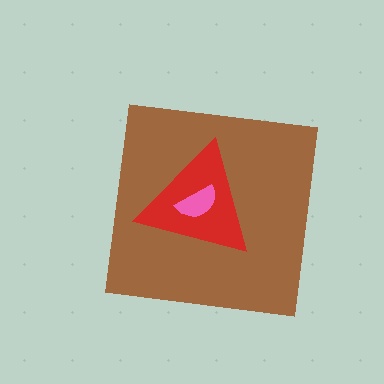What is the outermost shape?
The brown square.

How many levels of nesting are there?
3.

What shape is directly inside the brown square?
The red triangle.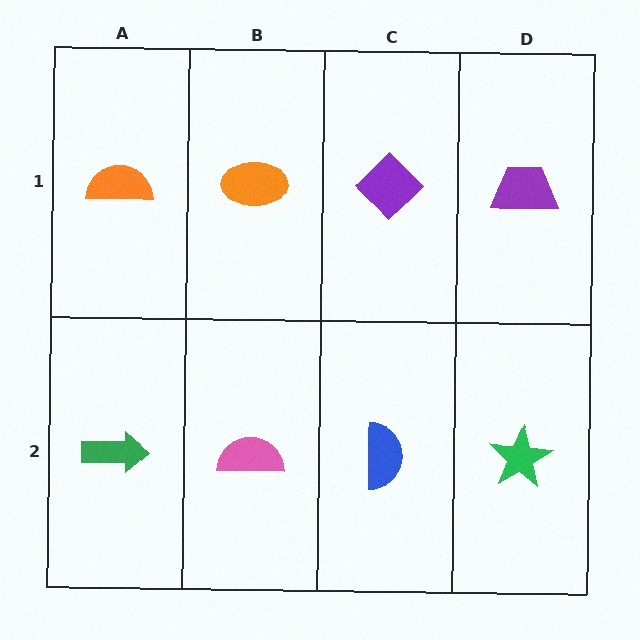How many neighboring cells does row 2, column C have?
3.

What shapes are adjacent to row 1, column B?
A pink semicircle (row 2, column B), an orange semicircle (row 1, column A), a purple diamond (row 1, column C).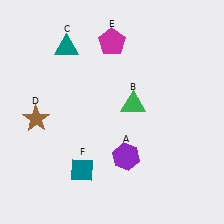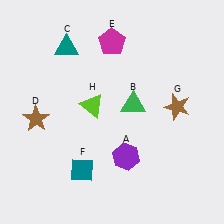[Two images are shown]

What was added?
A brown star (G), a lime triangle (H) were added in Image 2.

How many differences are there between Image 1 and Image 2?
There are 2 differences between the two images.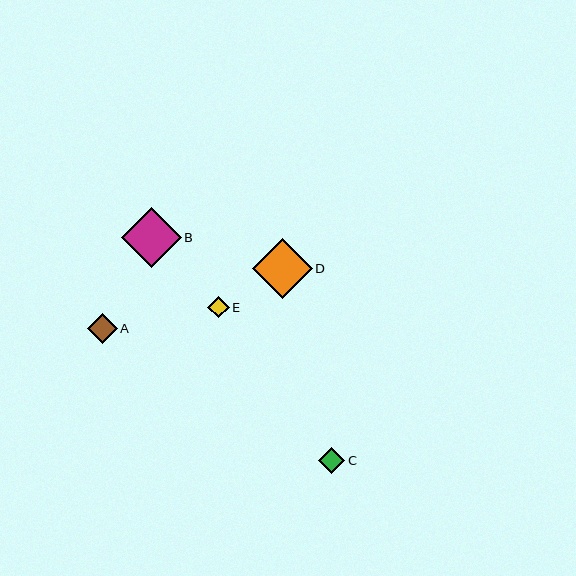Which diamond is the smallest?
Diamond E is the smallest with a size of approximately 21 pixels.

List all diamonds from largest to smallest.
From largest to smallest: B, D, A, C, E.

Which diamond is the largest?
Diamond B is the largest with a size of approximately 60 pixels.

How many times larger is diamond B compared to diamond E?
Diamond B is approximately 2.8 times the size of diamond E.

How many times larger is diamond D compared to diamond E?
Diamond D is approximately 2.8 times the size of diamond E.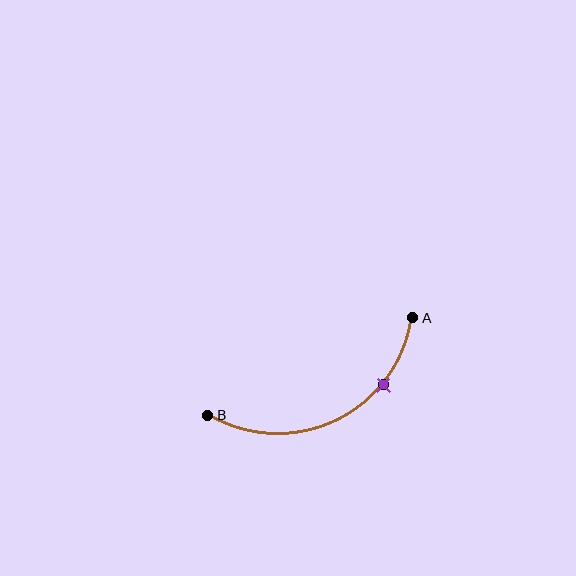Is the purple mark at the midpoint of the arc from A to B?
No. The purple mark lies on the arc but is closer to endpoint A. The arc midpoint would be at the point on the curve equidistant along the arc from both A and B.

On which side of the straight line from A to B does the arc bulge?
The arc bulges below the straight line connecting A and B.